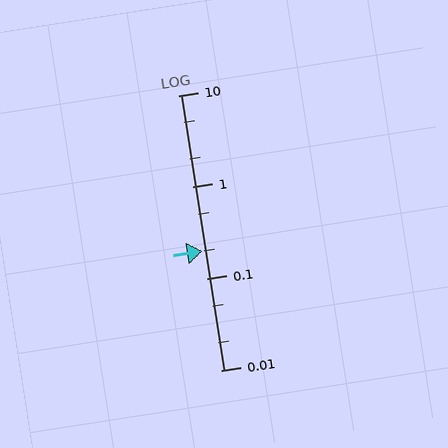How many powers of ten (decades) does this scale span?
The scale spans 3 decades, from 0.01 to 10.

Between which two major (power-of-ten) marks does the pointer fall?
The pointer is between 0.1 and 1.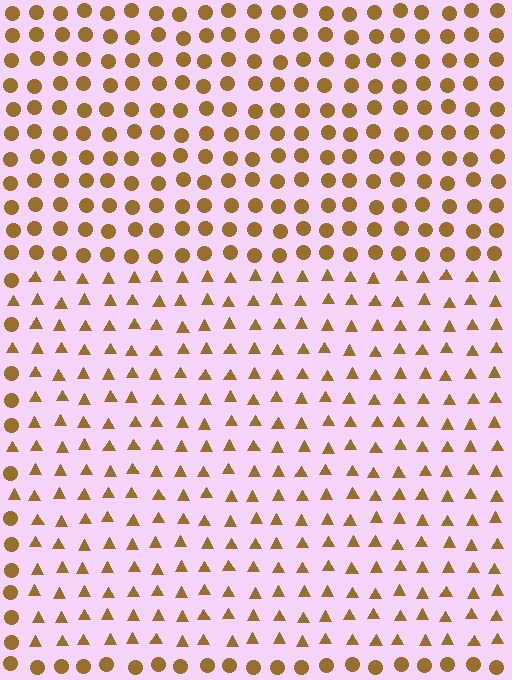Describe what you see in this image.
The image is filled with small brown elements arranged in a uniform grid. A rectangle-shaped region contains triangles, while the surrounding area contains circles. The boundary is defined purely by the change in element shape.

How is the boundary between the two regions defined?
The boundary is defined by a change in element shape: triangles inside vs. circles outside. All elements share the same color and spacing.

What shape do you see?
I see a rectangle.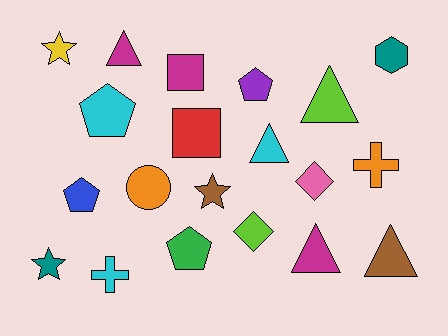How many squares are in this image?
There are 2 squares.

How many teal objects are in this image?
There are 2 teal objects.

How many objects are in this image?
There are 20 objects.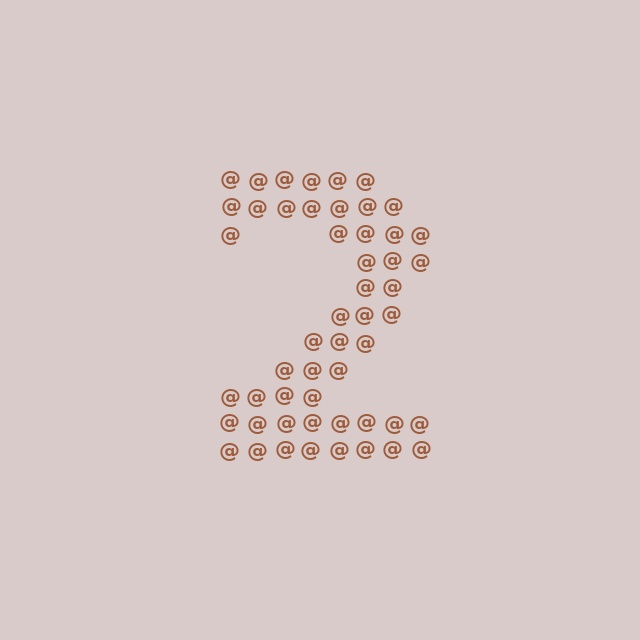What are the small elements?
The small elements are at signs.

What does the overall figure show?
The overall figure shows the digit 2.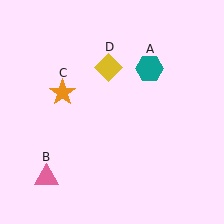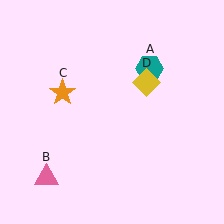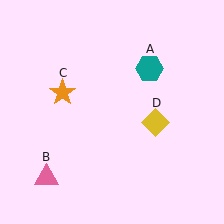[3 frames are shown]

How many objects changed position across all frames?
1 object changed position: yellow diamond (object D).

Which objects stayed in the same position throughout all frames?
Teal hexagon (object A) and pink triangle (object B) and orange star (object C) remained stationary.